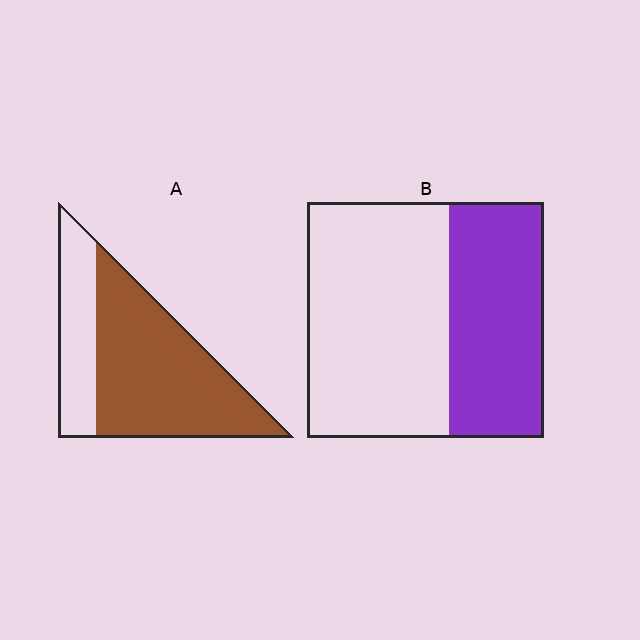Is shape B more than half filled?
No.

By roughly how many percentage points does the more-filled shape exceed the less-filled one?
By roughly 30 percentage points (A over B).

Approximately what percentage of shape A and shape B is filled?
A is approximately 70% and B is approximately 40%.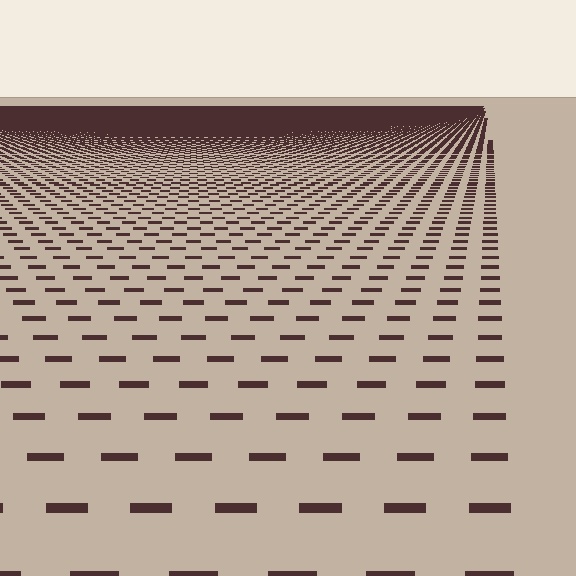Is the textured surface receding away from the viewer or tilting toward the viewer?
The surface is receding away from the viewer. Texture elements get smaller and denser toward the top.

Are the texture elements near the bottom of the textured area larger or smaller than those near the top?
Larger. Near the bottom, elements are closer to the viewer and appear at a bigger on-screen size.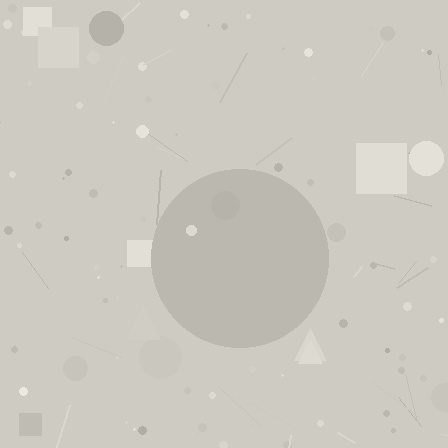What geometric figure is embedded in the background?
A circle is embedded in the background.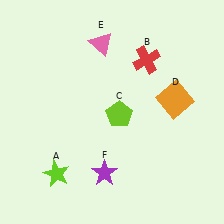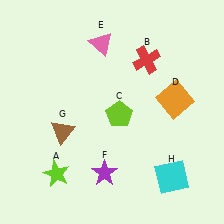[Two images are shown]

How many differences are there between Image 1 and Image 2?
There are 2 differences between the two images.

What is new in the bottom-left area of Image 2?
A brown triangle (G) was added in the bottom-left area of Image 2.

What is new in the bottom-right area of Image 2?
A cyan square (H) was added in the bottom-right area of Image 2.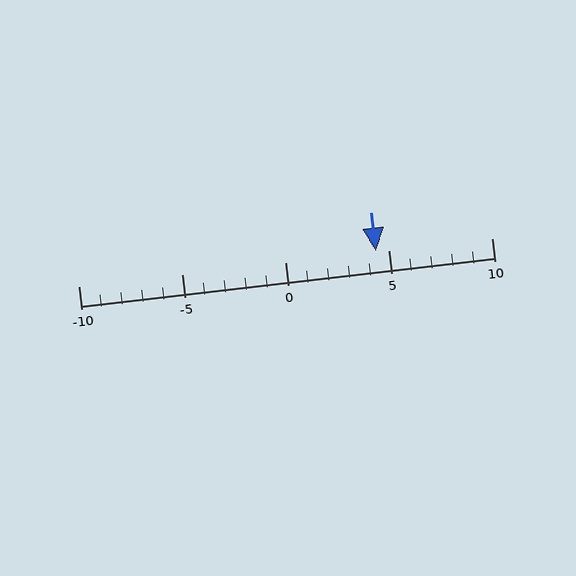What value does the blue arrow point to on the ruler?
The blue arrow points to approximately 4.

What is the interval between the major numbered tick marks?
The major tick marks are spaced 5 units apart.